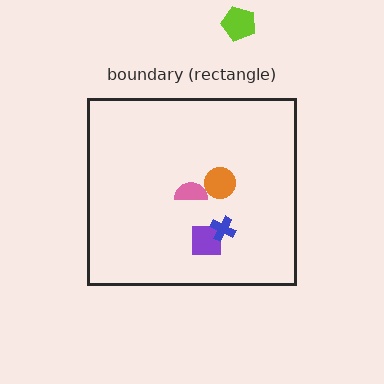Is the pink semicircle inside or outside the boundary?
Inside.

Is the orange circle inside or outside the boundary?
Inside.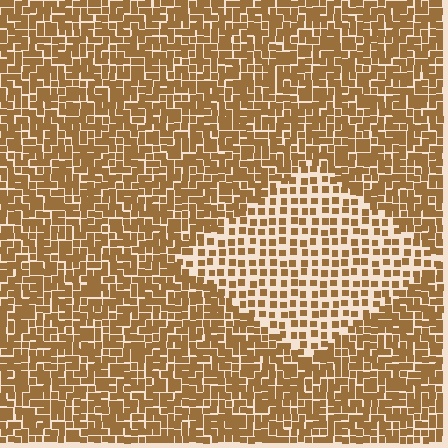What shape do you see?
I see a diamond.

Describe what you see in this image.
The image contains small brown elements arranged at two different densities. A diamond-shaped region is visible where the elements are less densely packed than the surrounding area.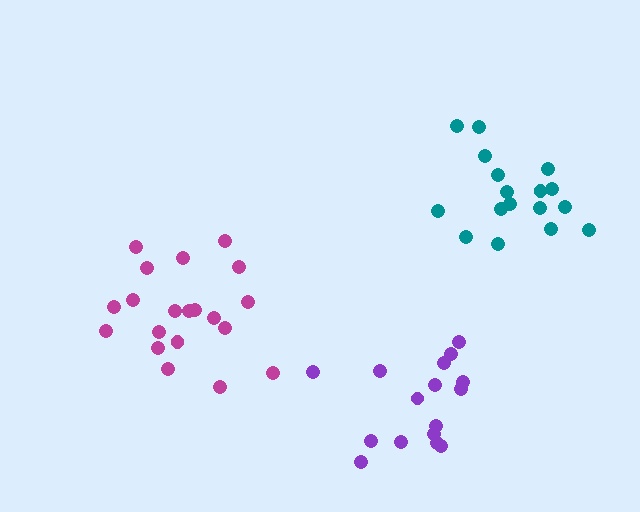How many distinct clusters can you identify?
There are 3 distinct clusters.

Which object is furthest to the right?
The teal cluster is rightmost.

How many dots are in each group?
Group 1: 17 dots, Group 2: 20 dots, Group 3: 16 dots (53 total).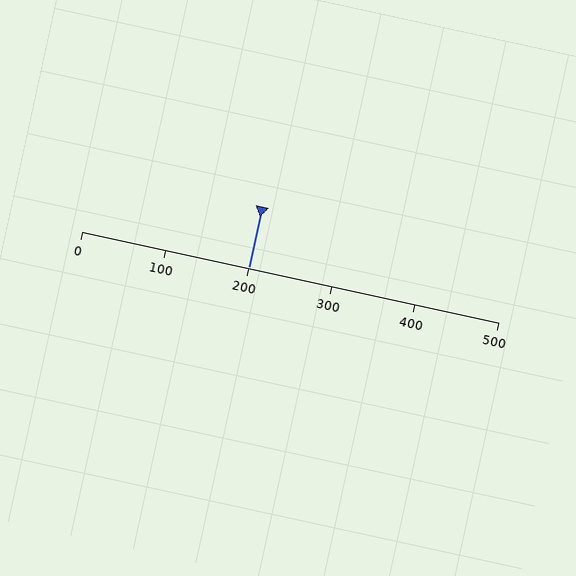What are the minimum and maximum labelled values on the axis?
The axis runs from 0 to 500.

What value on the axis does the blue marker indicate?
The marker indicates approximately 200.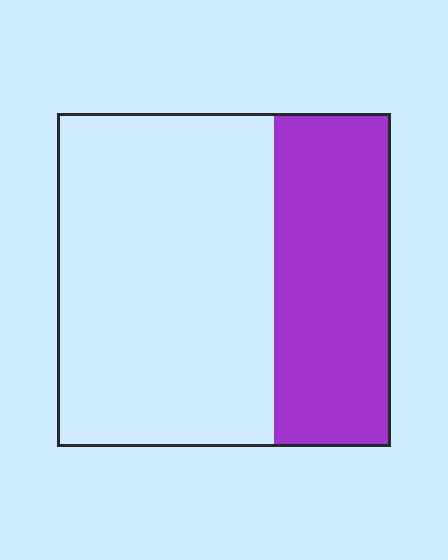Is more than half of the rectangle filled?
No.